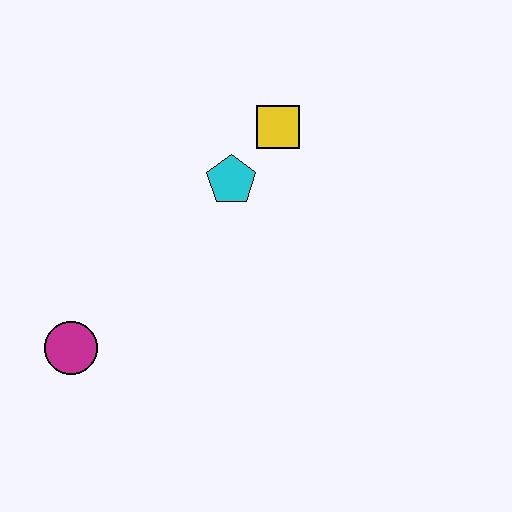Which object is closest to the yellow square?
The cyan pentagon is closest to the yellow square.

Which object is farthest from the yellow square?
The magenta circle is farthest from the yellow square.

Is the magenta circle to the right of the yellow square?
No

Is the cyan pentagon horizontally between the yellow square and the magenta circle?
Yes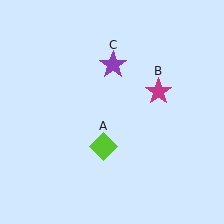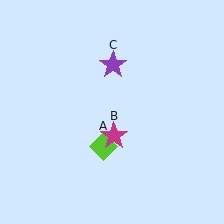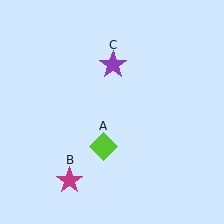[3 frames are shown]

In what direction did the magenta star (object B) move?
The magenta star (object B) moved down and to the left.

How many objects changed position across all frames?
1 object changed position: magenta star (object B).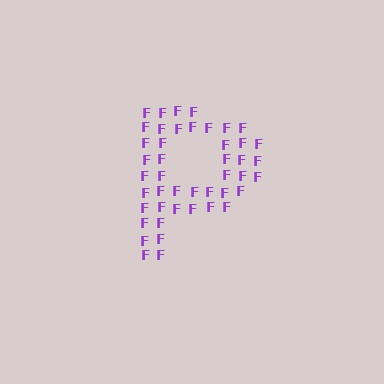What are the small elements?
The small elements are letter F's.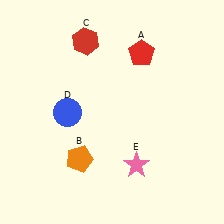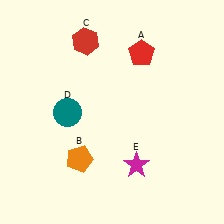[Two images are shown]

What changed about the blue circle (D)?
In Image 1, D is blue. In Image 2, it changed to teal.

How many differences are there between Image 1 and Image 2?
There are 2 differences between the two images.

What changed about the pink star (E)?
In Image 1, E is pink. In Image 2, it changed to magenta.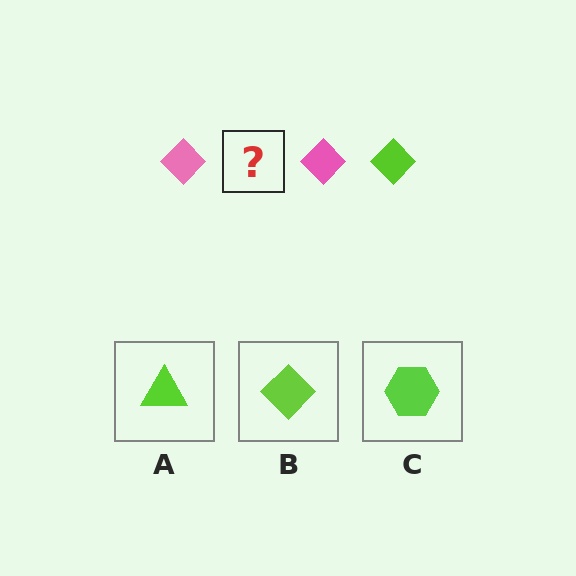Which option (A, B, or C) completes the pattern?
B.